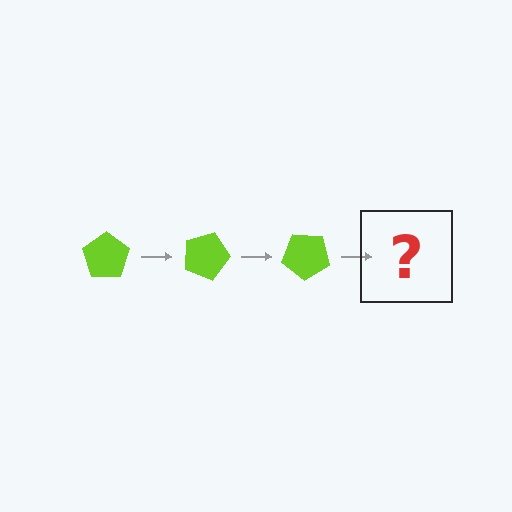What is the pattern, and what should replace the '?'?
The pattern is that the pentagon rotates 20 degrees each step. The '?' should be a lime pentagon rotated 60 degrees.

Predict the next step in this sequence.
The next step is a lime pentagon rotated 60 degrees.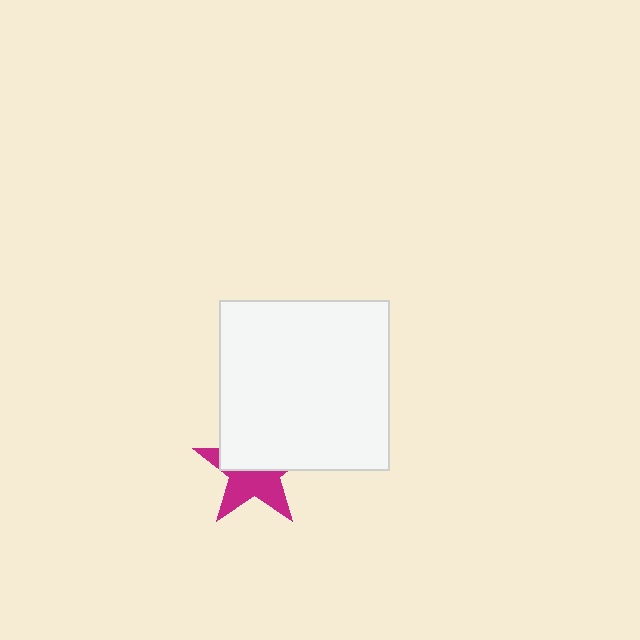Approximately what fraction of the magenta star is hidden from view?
Roughly 52% of the magenta star is hidden behind the white square.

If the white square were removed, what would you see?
You would see the complete magenta star.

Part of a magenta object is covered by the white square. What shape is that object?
It is a star.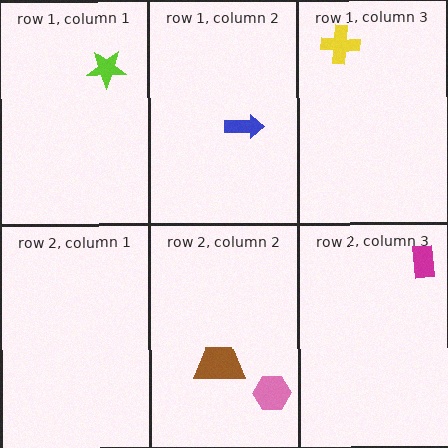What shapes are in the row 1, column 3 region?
The yellow cross.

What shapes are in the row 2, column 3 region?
The magenta rectangle.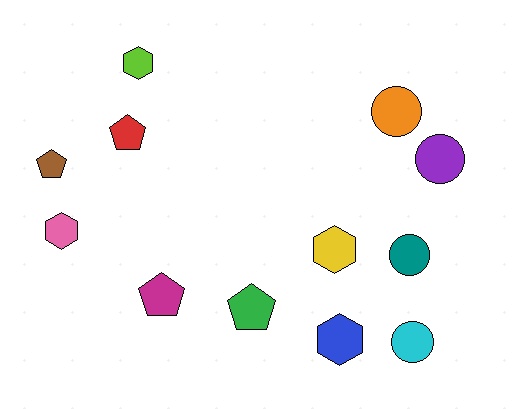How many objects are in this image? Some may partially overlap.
There are 12 objects.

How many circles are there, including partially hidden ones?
There are 4 circles.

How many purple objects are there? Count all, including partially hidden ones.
There is 1 purple object.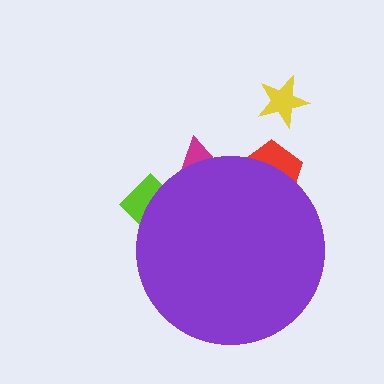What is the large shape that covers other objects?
A purple circle.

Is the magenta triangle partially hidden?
Yes, the magenta triangle is partially hidden behind the purple circle.